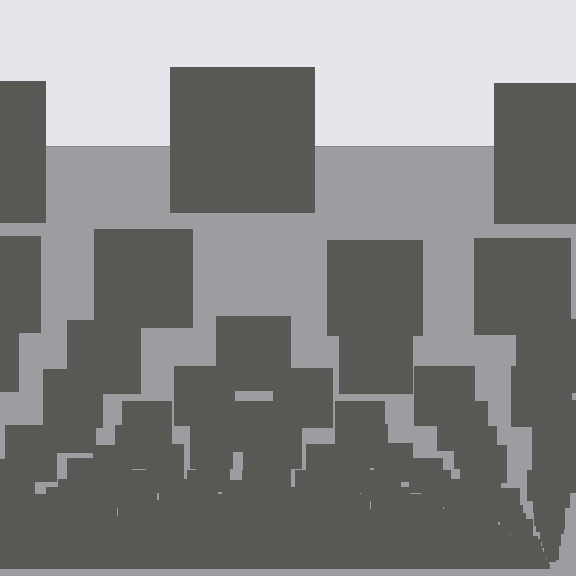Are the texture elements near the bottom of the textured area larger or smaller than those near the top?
Smaller. The gradient is inverted — elements near the bottom are smaller and denser.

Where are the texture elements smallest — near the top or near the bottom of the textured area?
Near the bottom.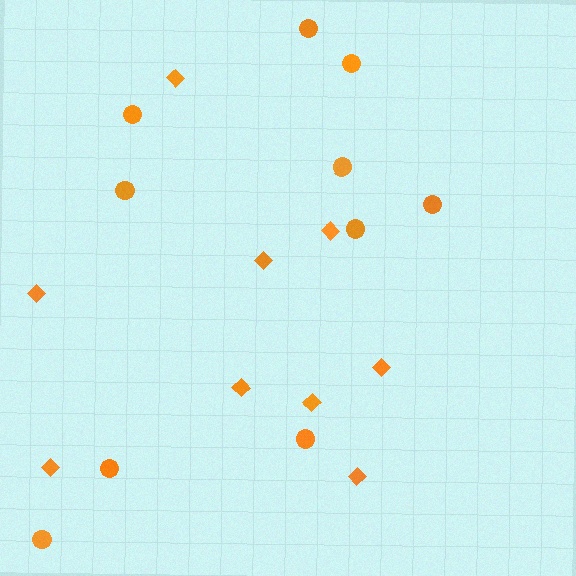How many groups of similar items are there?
There are 2 groups: one group of circles (10) and one group of diamonds (9).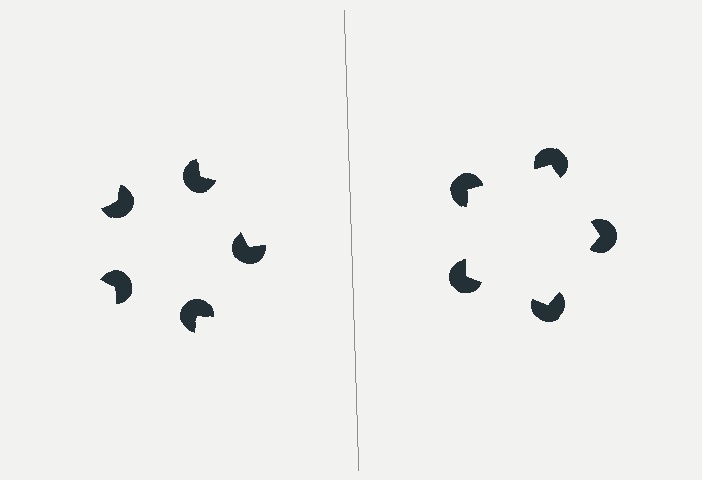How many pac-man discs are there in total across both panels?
10 — 5 on each side.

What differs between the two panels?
The pac-man discs are positioned identically on both sides; only the wedge orientations differ. On the right they align to a pentagon; on the left they are misaligned.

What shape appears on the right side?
An illusory pentagon.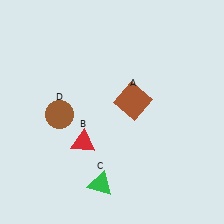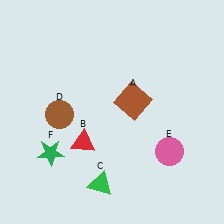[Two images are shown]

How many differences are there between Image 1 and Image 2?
There are 2 differences between the two images.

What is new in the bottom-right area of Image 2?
A pink circle (E) was added in the bottom-right area of Image 2.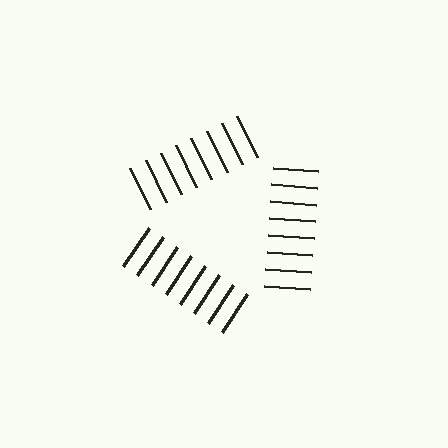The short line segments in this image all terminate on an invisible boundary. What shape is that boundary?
An illusory triangle — the line segments terminate on its edges but no continuous stroke is drawn.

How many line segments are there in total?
24 — 8 along each of the 3 edges.